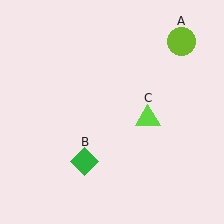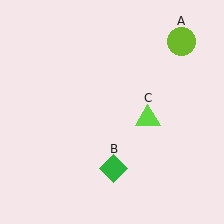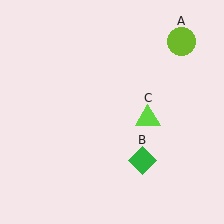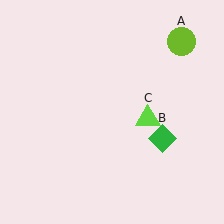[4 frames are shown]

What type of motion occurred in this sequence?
The green diamond (object B) rotated counterclockwise around the center of the scene.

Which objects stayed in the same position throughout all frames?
Lime circle (object A) and lime triangle (object C) remained stationary.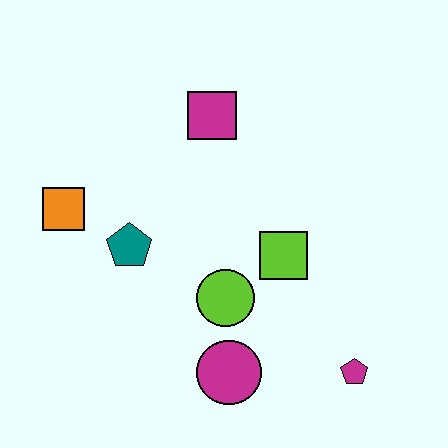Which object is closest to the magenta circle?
The lime circle is closest to the magenta circle.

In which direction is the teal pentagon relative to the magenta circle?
The teal pentagon is above the magenta circle.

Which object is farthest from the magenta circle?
The magenta square is farthest from the magenta circle.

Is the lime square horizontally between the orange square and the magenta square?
No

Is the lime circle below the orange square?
Yes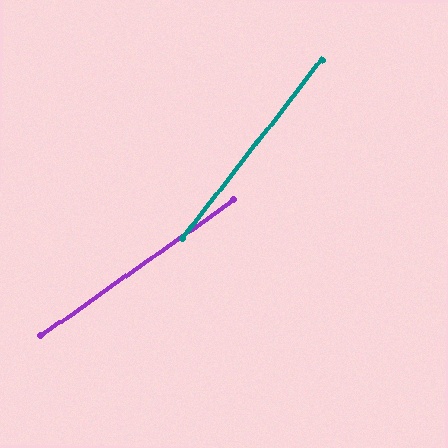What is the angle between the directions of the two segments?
Approximately 17 degrees.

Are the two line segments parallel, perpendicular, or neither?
Neither parallel nor perpendicular — they differ by about 17°.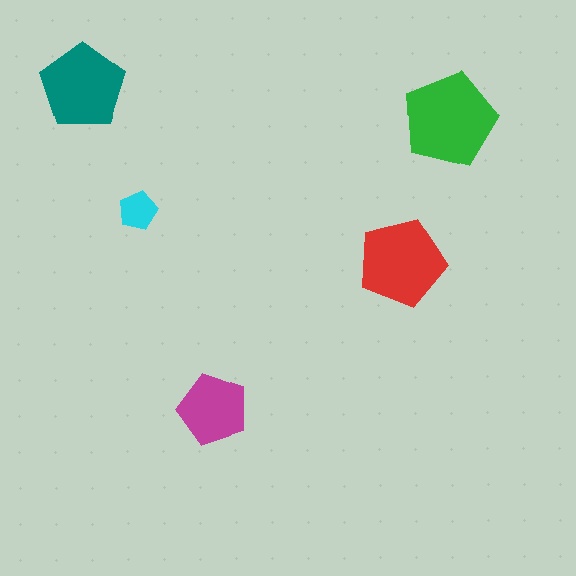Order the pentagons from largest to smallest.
the green one, the red one, the teal one, the magenta one, the cyan one.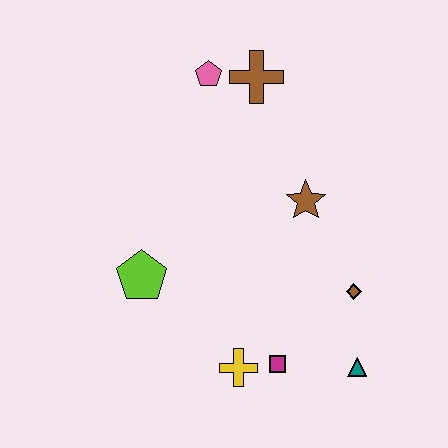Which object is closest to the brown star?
The brown diamond is closest to the brown star.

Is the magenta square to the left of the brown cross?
No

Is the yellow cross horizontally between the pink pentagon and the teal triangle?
Yes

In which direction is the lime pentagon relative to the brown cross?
The lime pentagon is below the brown cross.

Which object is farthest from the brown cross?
The teal triangle is farthest from the brown cross.